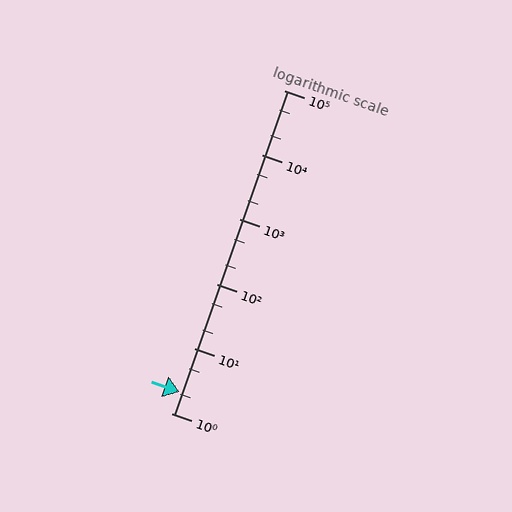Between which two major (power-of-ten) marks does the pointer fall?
The pointer is between 1 and 10.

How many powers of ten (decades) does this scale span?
The scale spans 5 decades, from 1 to 100000.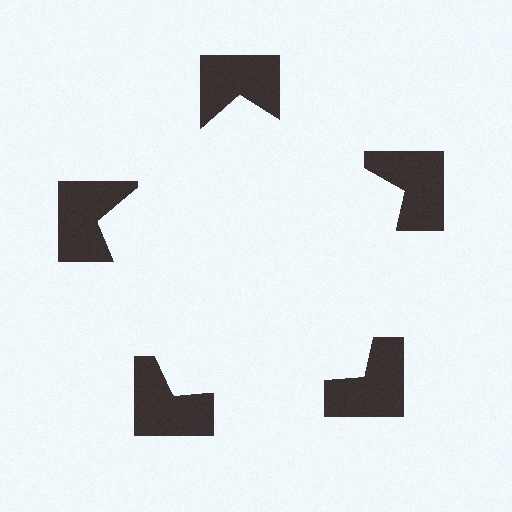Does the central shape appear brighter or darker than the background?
It typically appears slightly brighter than the background, even though no actual brightness change is drawn.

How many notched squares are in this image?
There are 5 — one at each vertex of the illusory pentagon.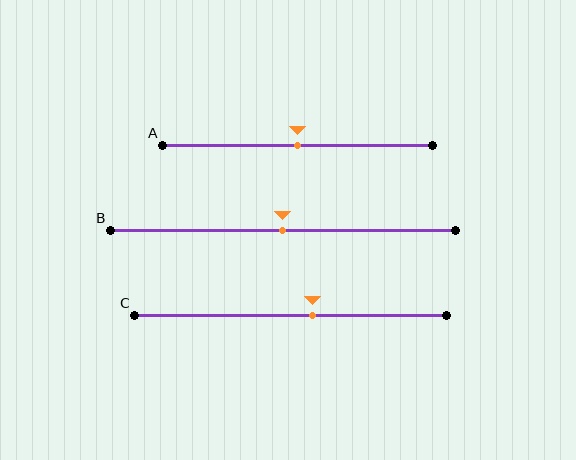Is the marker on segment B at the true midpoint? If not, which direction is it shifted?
Yes, the marker on segment B is at the true midpoint.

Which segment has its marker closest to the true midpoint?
Segment A has its marker closest to the true midpoint.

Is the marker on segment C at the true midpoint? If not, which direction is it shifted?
No, the marker on segment C is shifted to the right by about 7% of the segment length.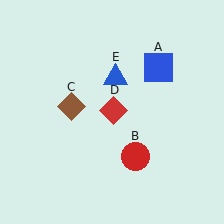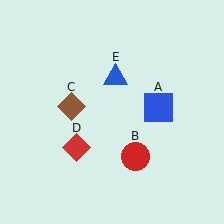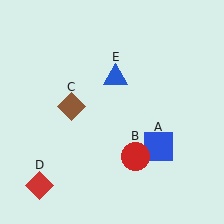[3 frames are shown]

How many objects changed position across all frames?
2 objects changed position: blue square (object A), red diamond (object D).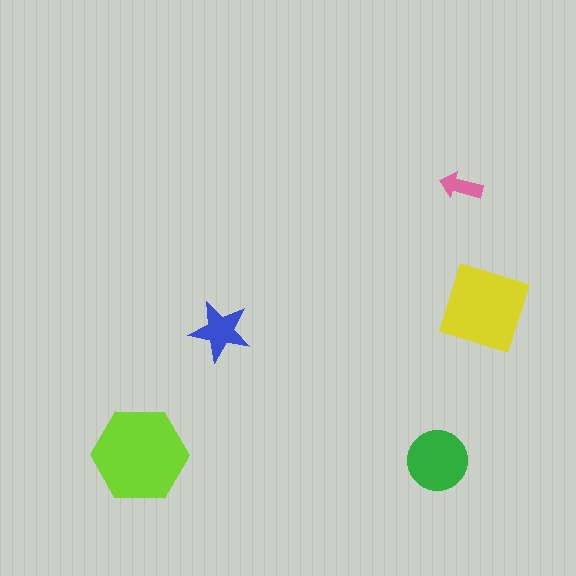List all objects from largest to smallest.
The lime hexagon, the yellow diamond, the green circle, the blue star, the pink arrow.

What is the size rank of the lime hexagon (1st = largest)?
1st.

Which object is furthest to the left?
The lime hexagon is leftmost.